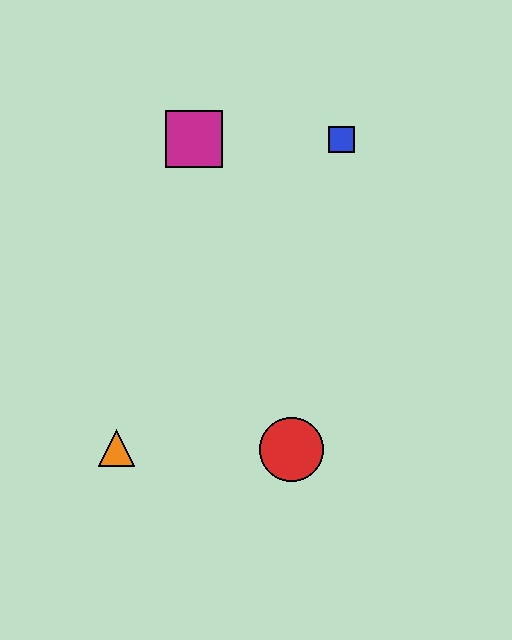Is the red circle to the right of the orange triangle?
Yes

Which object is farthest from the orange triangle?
The blue square is farthest from the orange triangle.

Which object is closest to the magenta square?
The blue square is closest to the magenta square.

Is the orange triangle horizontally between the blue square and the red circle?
No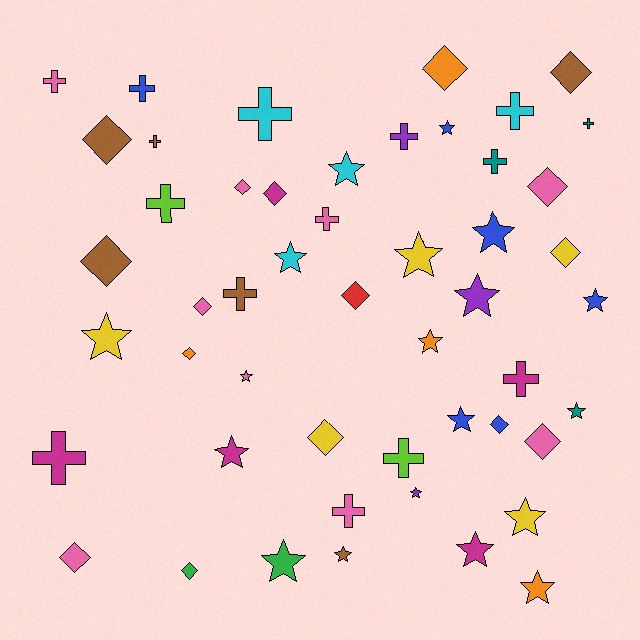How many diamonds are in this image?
There are 16 diamonds.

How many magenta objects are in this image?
There are 5 magenta objects.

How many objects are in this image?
There are 50 objects.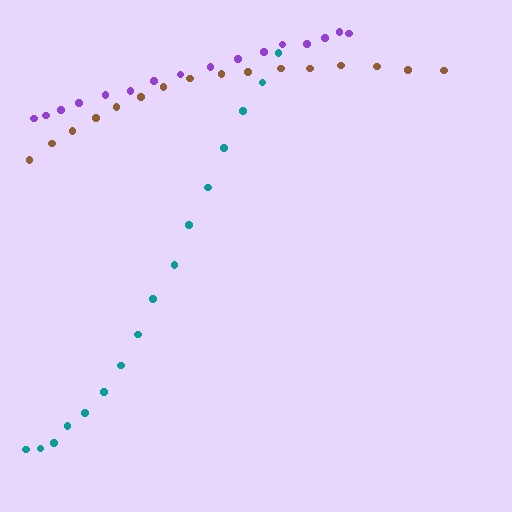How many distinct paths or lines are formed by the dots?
There are 3 distinct paths.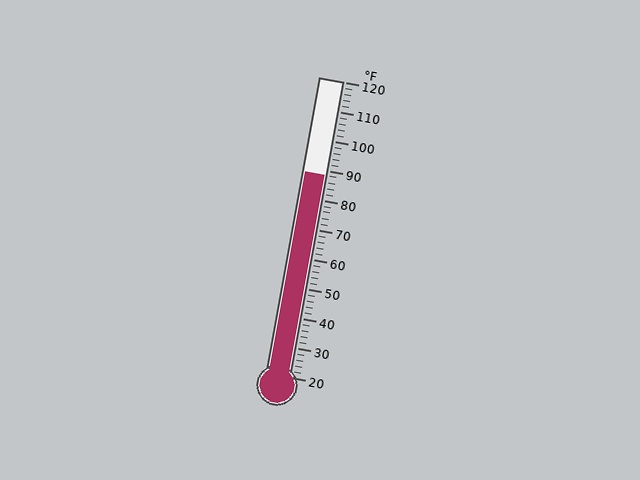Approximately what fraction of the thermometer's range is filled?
The thermometer is filled to approximately 70% of its range.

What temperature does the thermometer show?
The thermometer shows approximately 88°F.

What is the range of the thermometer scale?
The thermometer scale ranges from 20°F to 120°F.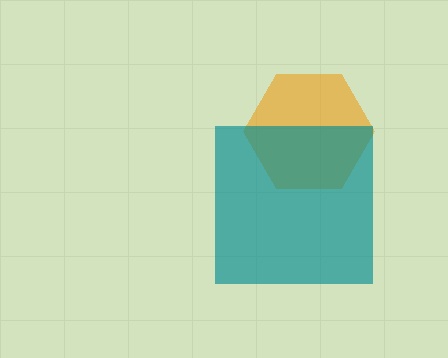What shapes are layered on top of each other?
The layered shapes are: an orange hexagon, a teal square.